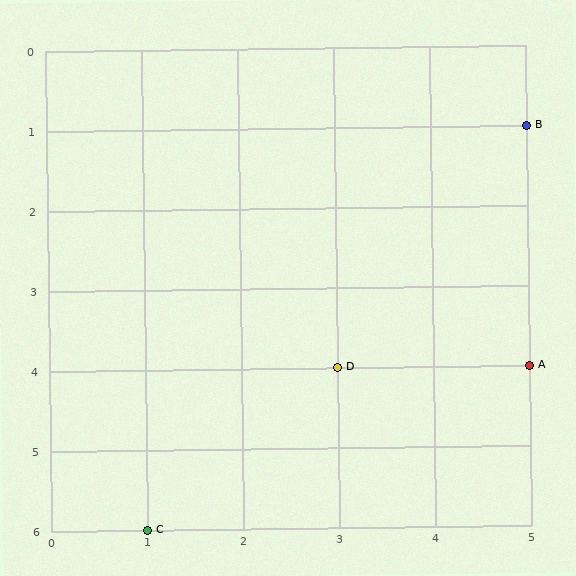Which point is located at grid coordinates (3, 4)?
Point D is at (3, 4).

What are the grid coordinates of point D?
Point D is at grid coordinates (3, 4).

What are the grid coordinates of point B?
Point B is at grid coordinates (5, 1).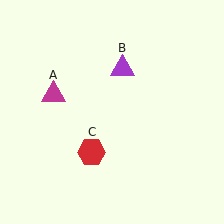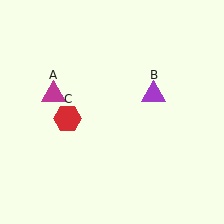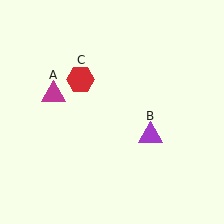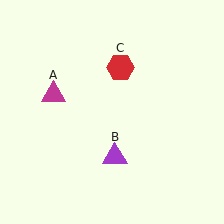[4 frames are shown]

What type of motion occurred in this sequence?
The purple triangle (object B), red hexagon (object C) rotated clockwise around the center of the scene.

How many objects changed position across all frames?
2 objects changed position: purple triangle (object B), red hexagon (object C).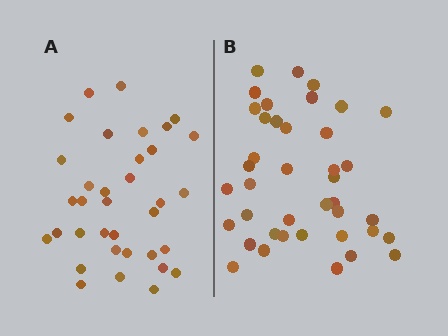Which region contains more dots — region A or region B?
Region B (the right region) has more dots.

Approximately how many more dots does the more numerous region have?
Region B has about 5 more dots than region A.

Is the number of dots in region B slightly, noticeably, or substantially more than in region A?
Region B has only slightly more — the two regions are fairly close. The ratio is roughly 1.1 to 1.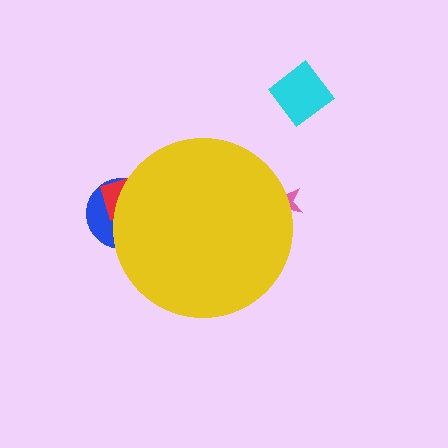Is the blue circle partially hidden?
Yes, the blue circle is partially hidden behind the yellow circle.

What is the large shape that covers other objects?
A yellow circle.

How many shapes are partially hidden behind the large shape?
3 shapes are partially hidden.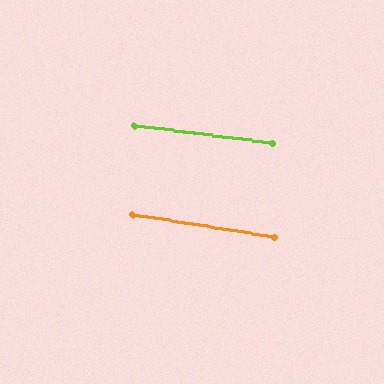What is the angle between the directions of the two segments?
Approximately 2 degrees.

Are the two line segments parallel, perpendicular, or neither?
Parallel — their directions differ by only 1.9°.